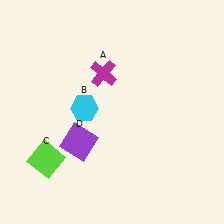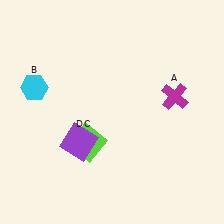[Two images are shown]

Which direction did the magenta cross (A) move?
The magenta cross (A) moved right.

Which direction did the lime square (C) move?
The lime square (C) moved right.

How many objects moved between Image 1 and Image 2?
3 objects moved between the two images.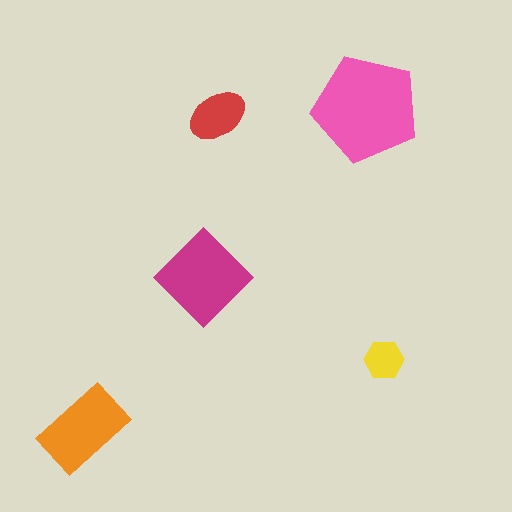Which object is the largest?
The pink pentagon.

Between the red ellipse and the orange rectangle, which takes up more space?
The orange rectangle.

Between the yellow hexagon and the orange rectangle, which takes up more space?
The orange rectangle.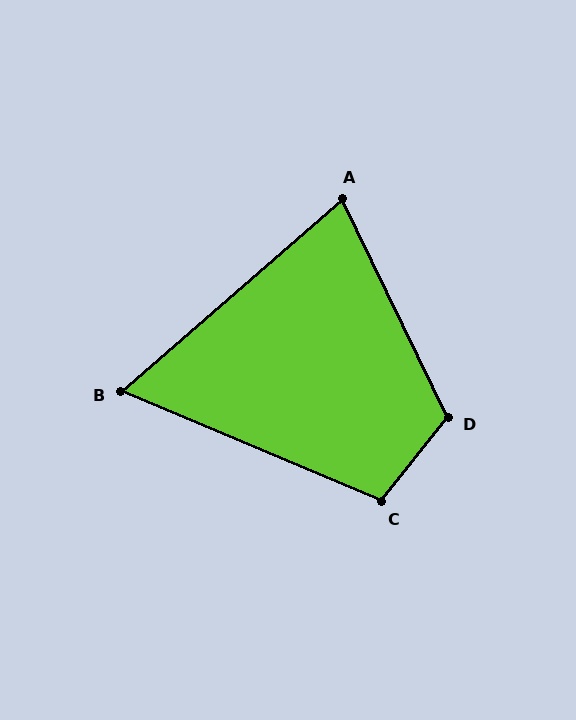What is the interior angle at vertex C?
Approximately 105 degrees (obtuse).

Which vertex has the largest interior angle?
D, at approximately 116 degrees.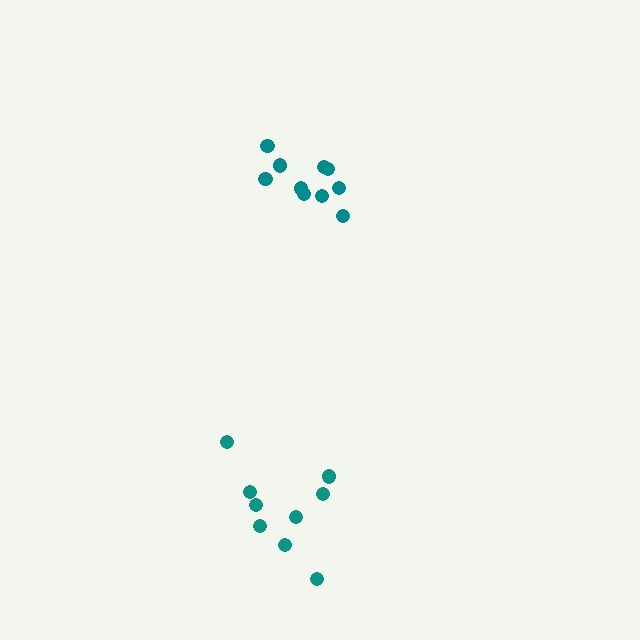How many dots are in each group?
Group 1: 10 dots, Group 2: 9 dots (19 total).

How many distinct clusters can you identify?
There are 2 distinct clusters.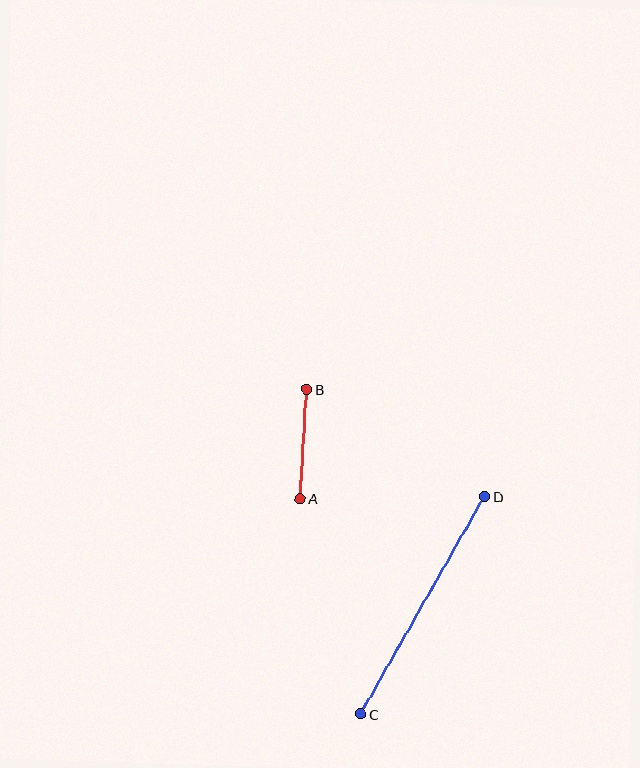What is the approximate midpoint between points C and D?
The midpoint is at approximately (423, 605) pixels.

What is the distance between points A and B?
The distance is approximately 109 pixels.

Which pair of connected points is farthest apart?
Points C and D are farthest apart.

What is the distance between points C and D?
The distance is approximately 250 pixels.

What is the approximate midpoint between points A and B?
The midpoint is at approximately (303, 444) pixels.